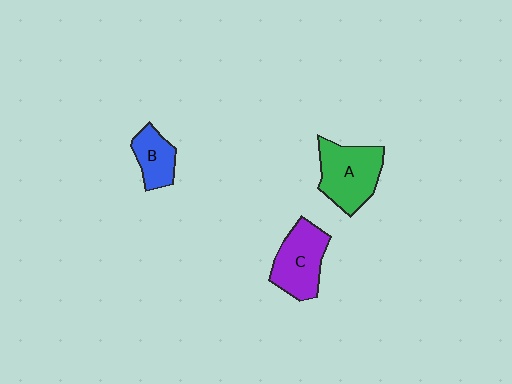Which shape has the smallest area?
Shape B (blue).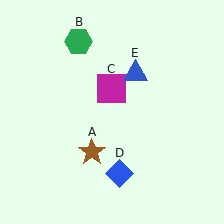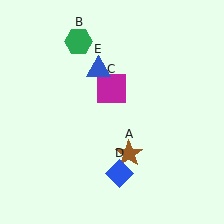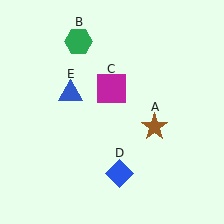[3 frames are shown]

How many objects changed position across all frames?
2 objects changed position: brown star (object A), blue triangle (object E).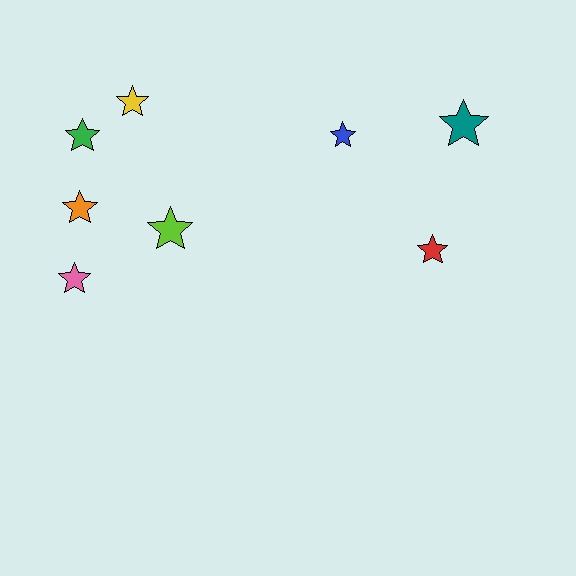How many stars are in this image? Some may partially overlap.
There are 8 stars.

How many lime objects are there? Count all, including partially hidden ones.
There is 1 lime object.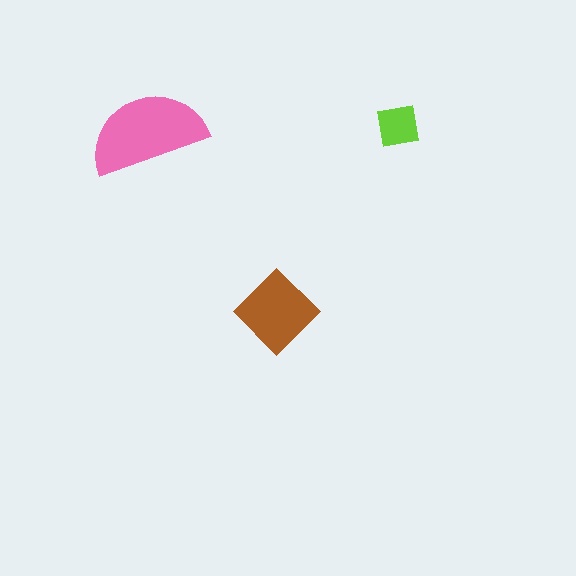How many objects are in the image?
There are 3 objects in the image.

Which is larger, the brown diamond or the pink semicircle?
The pink semicircle.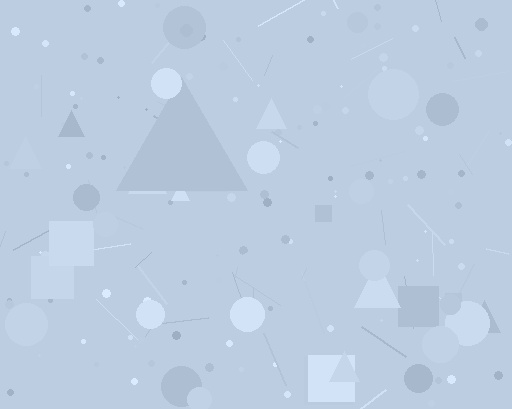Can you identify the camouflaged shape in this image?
The camouflaged shape is a triangle.